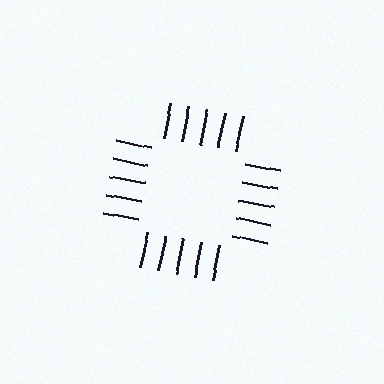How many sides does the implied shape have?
4 sides — the line-ends trace a square.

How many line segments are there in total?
20 — 5 along each of the 4 edges.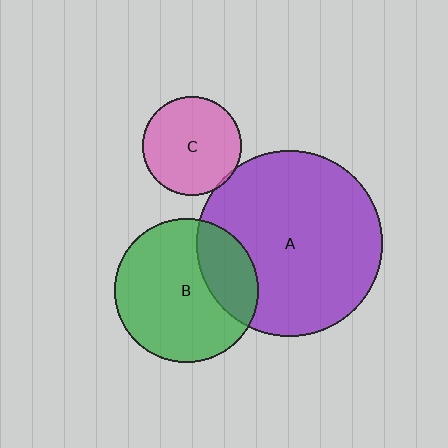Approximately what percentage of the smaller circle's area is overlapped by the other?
Approximately 5%.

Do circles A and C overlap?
Yes.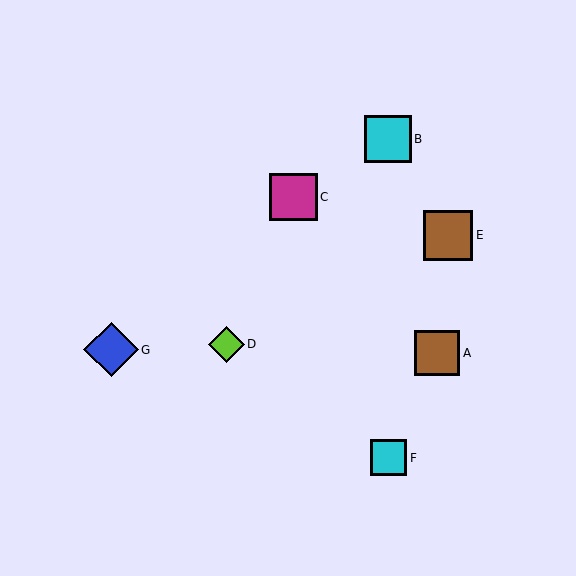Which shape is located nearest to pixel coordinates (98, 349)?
The blue diamond (labeled G) at (111, 350) is nearest to that location.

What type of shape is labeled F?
Shape F is a cyan square.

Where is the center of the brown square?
The center of the brown square is at (448, 235).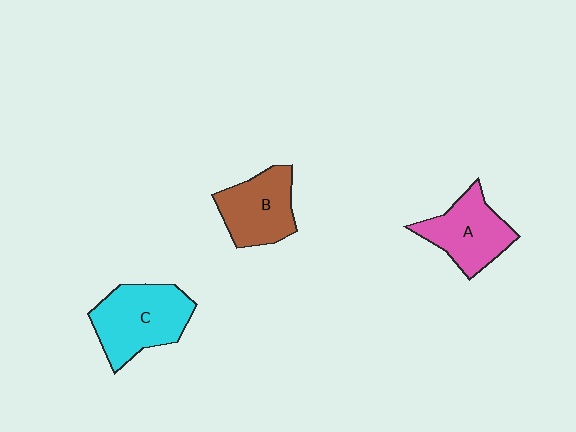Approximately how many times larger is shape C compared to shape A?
Approximately 1.2 times.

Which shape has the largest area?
Shape C (cyan).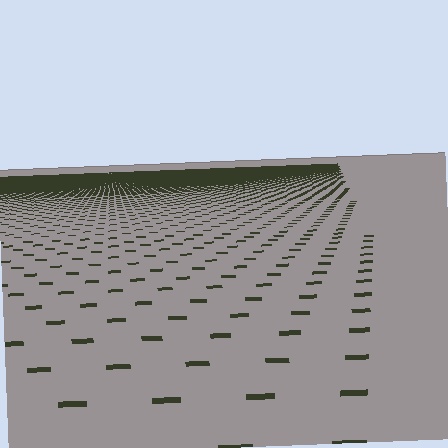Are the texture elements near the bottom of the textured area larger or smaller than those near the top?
Larger. Near the bottom, elements are closer to the viewer and appear at a bigger on-screen size.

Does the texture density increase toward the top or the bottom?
Density increases toward the top.